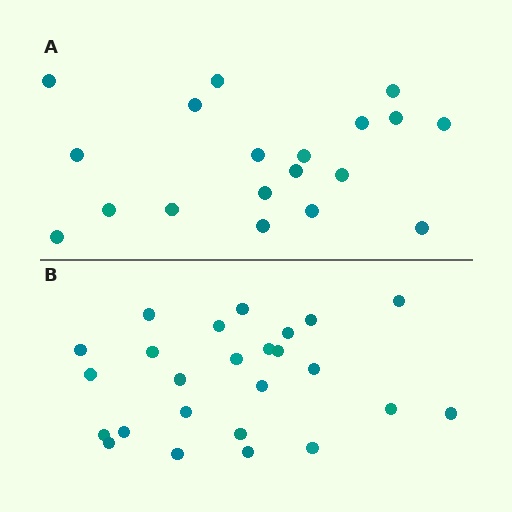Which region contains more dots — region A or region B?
Region B (the bottom region) has more dots.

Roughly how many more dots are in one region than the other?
Region B has about 6 more dots than region A.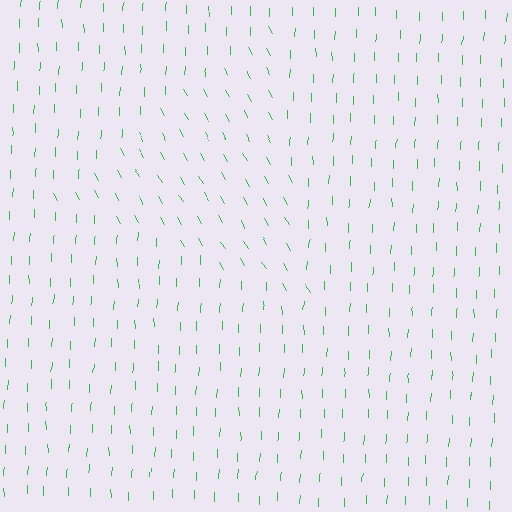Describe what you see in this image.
The image is filled with small green line segments. A triangle region in the image has lines oriented differently from the surrounding lines, creating a visible texture boundary.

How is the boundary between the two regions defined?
The boundary is defined purely by a change in line orientation (approximately 31 degrees difference). All lines are the same color and thickness.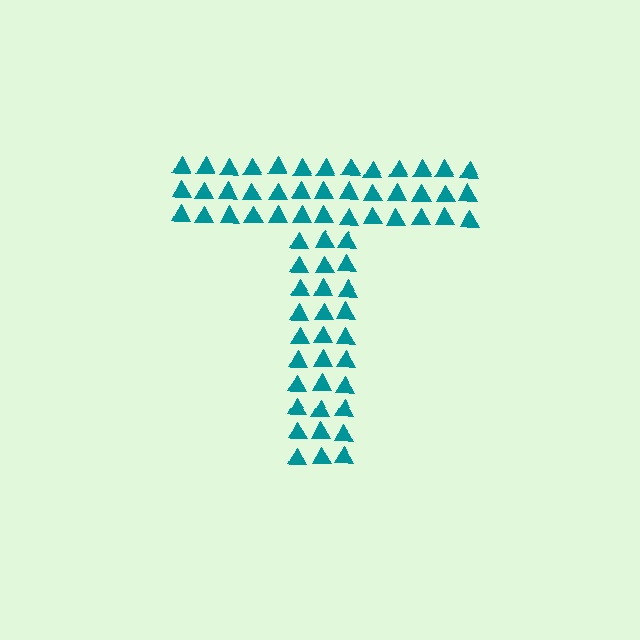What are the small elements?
The small elements are triangles.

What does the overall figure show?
The overall figure shows the letter T.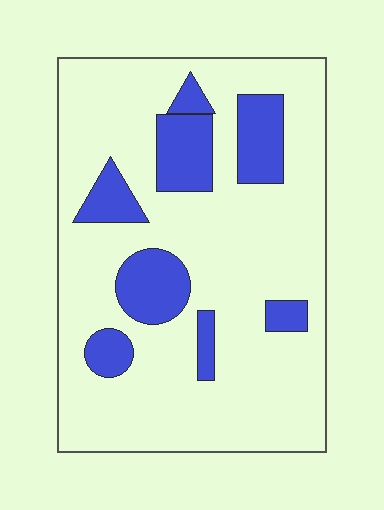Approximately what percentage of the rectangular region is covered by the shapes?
Approximately 20%.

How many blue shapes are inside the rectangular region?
8.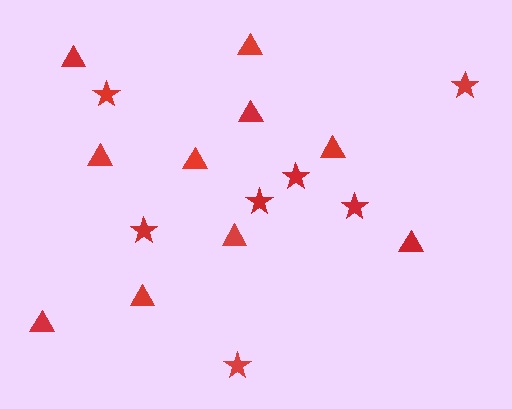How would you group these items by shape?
There are 2 groups: one group of triangles (10) and one group of stars (7).